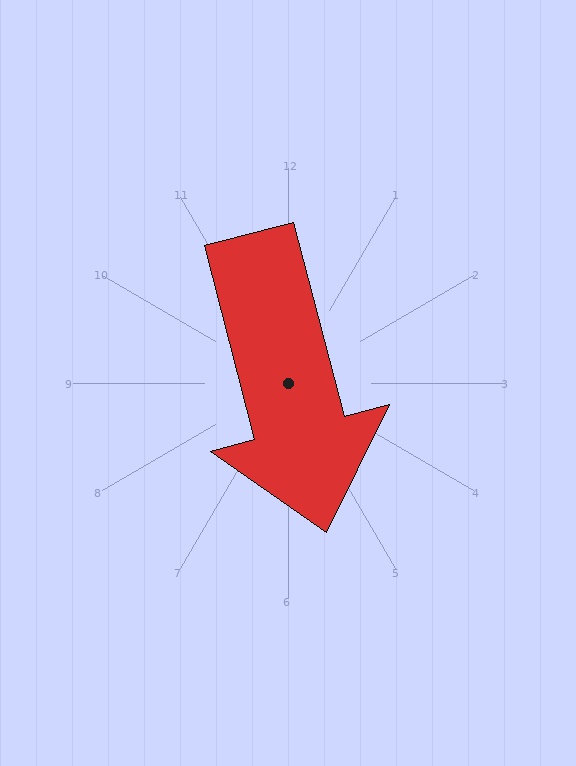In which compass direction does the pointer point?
South.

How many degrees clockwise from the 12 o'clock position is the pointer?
Approximately 165 degrees.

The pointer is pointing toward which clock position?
Roughly 6 o'clock.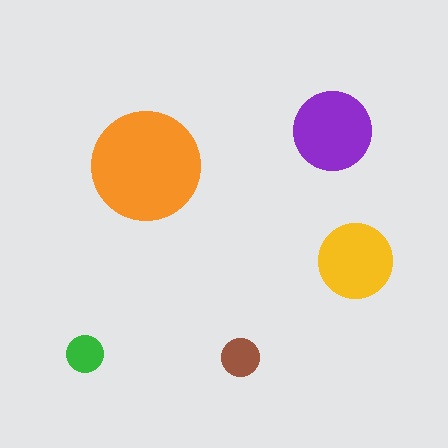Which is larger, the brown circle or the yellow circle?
The yellow one.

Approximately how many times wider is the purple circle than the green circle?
About 2 times wider.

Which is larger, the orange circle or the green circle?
The orange one.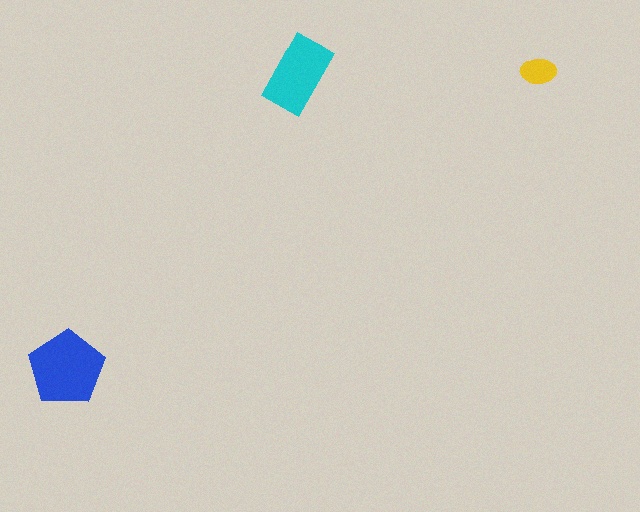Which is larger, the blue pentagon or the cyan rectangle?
The blue pentagon.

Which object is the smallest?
The yellow ellipse.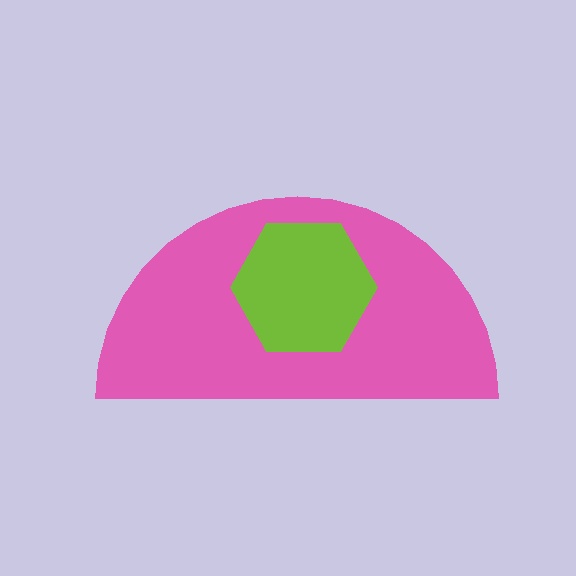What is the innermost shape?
The lime hexagon.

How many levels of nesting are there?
2.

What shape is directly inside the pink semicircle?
The lime hexagon.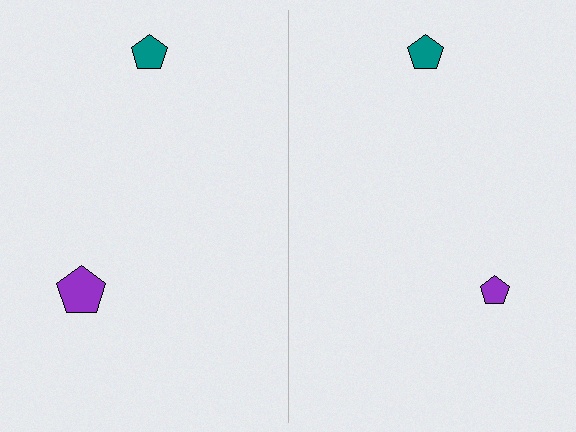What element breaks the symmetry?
The purple pentagon on the right side has a different size than its mirror counterpart.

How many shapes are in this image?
There are 4 shapes in this image.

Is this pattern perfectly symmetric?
No, the pattern is not perfectly symmetric. The purple pentagon on the right side has a different size than its mirror counterpart.